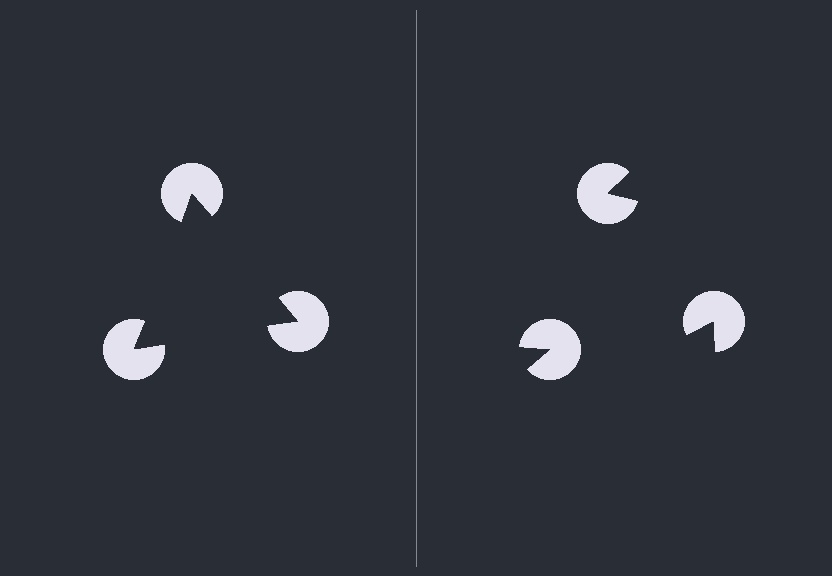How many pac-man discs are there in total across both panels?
6 — 3 on each side.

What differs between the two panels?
The pac-man discs are positioned identically on both sides; only the wedge orientations differ. On the left they align to a triangle; on the right they are misaligned.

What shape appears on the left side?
An illusory triangle.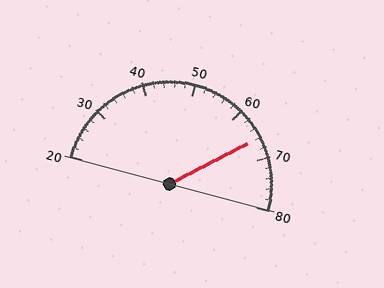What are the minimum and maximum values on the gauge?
The gauge ranges from 20 to 80.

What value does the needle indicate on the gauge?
The needle indicates approximately 66.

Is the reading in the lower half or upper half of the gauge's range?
The reading is in the upper half of the range (20 to 80).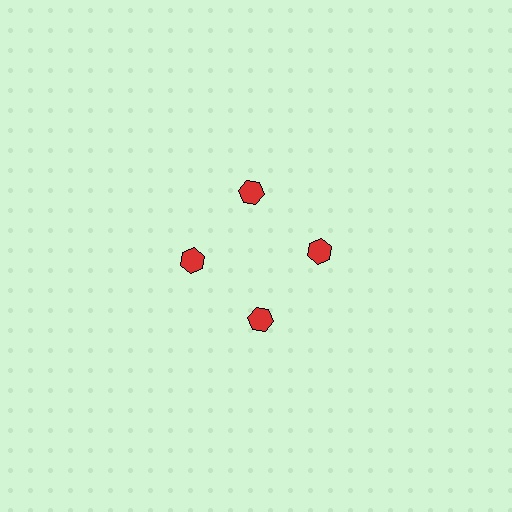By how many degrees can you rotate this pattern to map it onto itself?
The pattern maps onto itself every 90 degrees of rotation.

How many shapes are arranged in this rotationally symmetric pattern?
There are 4 shapes, arranged in 4 groups of 1.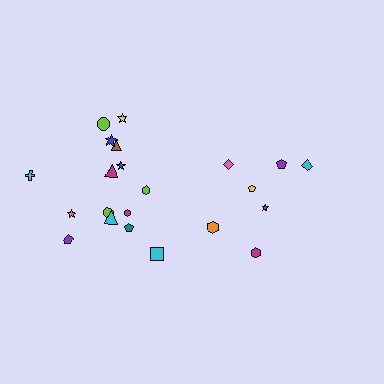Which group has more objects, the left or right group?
The left group.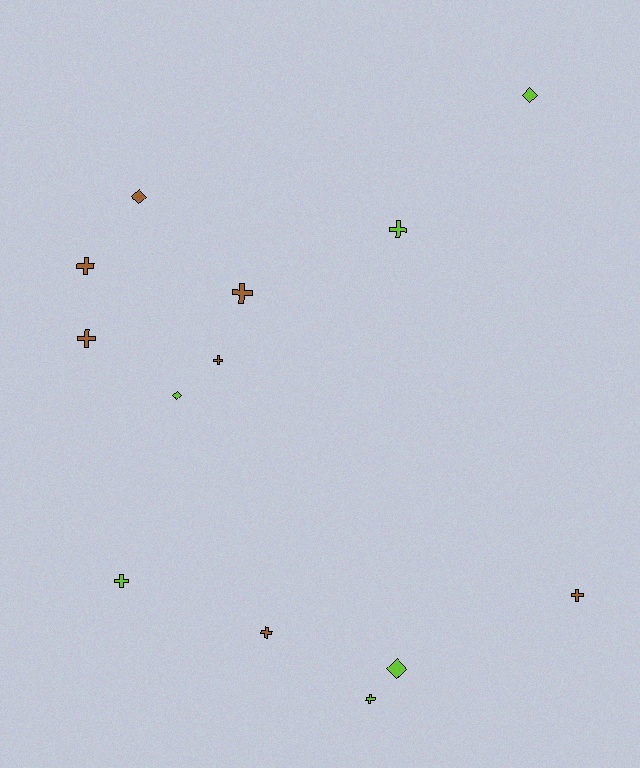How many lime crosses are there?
There are 3 lime crosses.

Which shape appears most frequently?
Cross, with 9 objects.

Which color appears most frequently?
Brown, with 7 objects.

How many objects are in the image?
There are 13 objects.